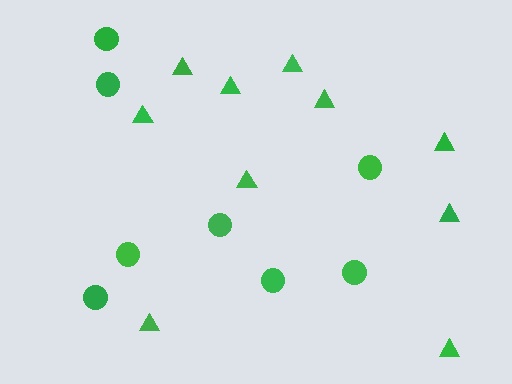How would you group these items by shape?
There are 2 groups: one group of circles (8) and one group of triangles (10).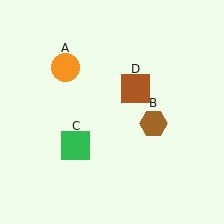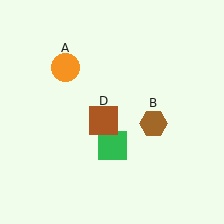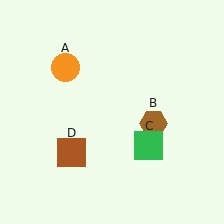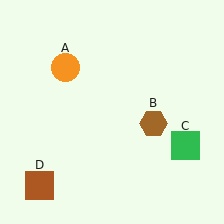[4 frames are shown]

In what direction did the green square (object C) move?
The green square (object C) moved right.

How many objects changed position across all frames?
2 objects changed position: green square (object C), brown square (object D).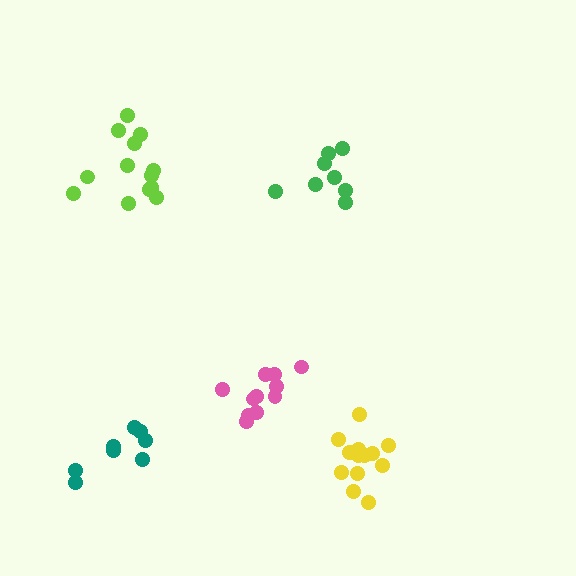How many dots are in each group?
Group 1: 8 dots, Group 2: 13 dots, Group 3: 11 dots, Group 4: 8 dots, Group 5: 13 dots (53 total).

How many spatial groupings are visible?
There are 5 spatial groupings.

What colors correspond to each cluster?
The clusters are colored: green, yellow, pink, teal, lime.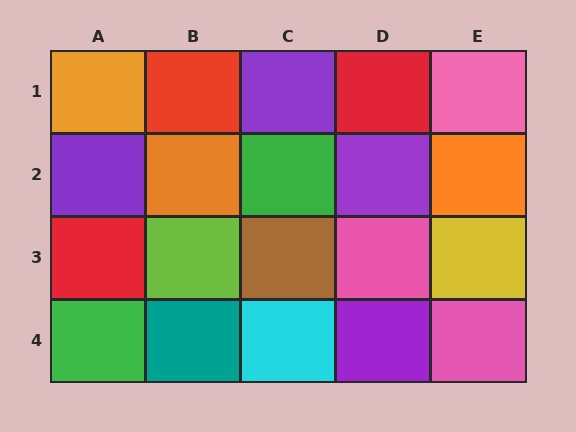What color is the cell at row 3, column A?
Red.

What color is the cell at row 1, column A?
Orange.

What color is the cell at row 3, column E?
Yellow.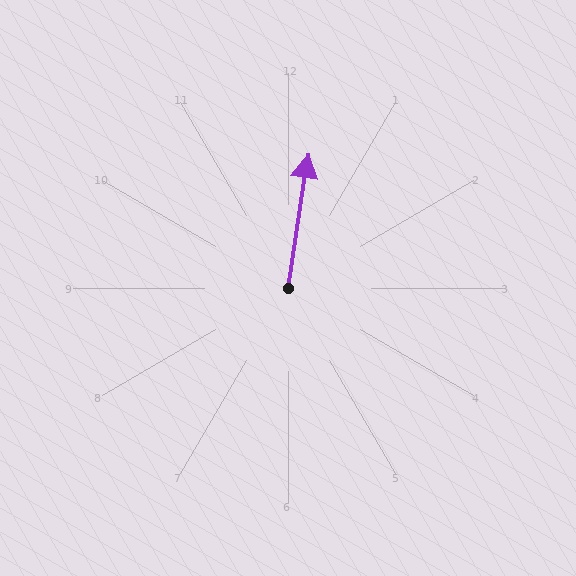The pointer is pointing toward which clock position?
Roughly 12 o'clock.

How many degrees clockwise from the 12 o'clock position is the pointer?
Approximately 8 degrees.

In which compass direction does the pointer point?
North.